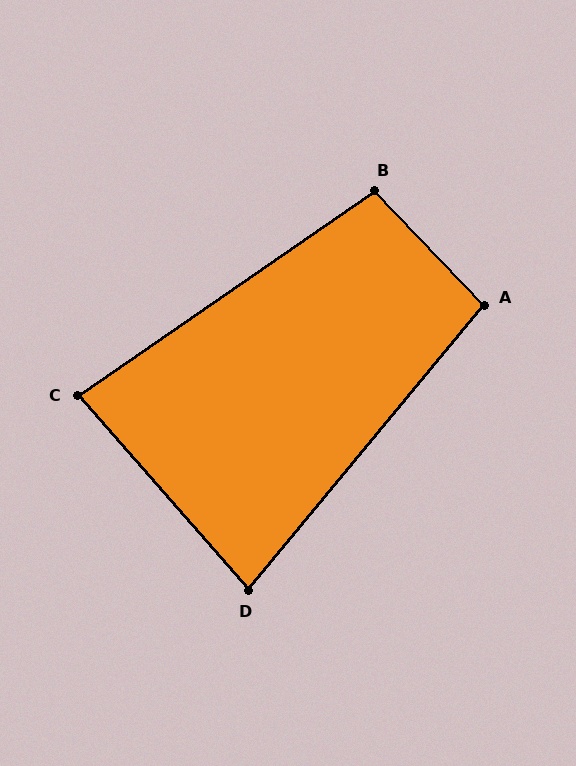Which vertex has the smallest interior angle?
D, at approximately 81 degrees.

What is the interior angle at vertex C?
Approximately 83 degrees (acute).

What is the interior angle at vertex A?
Approximately 97 degrees (obtuse).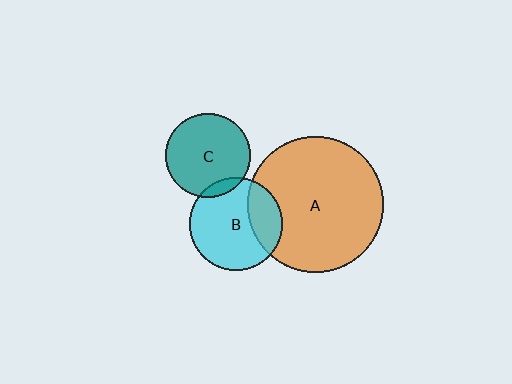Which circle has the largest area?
Circle A (orange).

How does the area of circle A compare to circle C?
Approximately 2.6 times.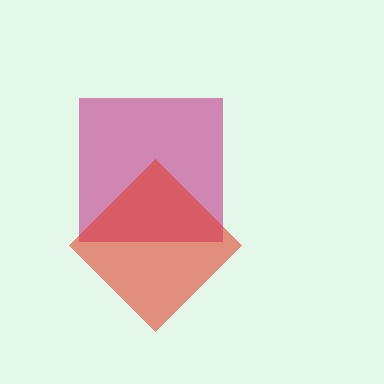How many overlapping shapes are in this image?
There are 2 overlapping shapes in the image.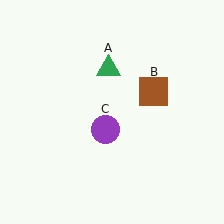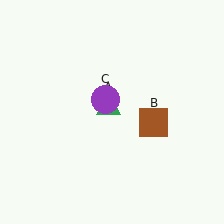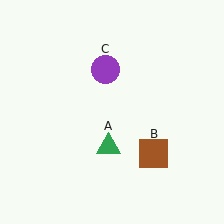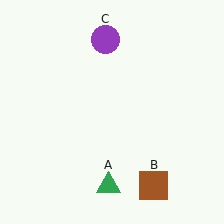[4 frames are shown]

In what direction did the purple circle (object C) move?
The purple circle (object C) moved up.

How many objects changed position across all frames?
3 objects changed position: green triangle (object A), brown square (object B), purple circle (object C).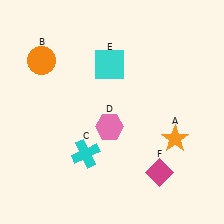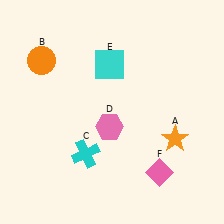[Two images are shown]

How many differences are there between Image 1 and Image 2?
There is 1 difference between the two images.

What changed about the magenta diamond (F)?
In Image 1, F is magenta. In Image 2, it changed to pink.